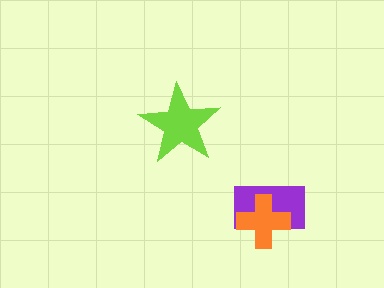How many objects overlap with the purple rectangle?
1 object overlaps with the purple rectangle.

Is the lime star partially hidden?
No, no other shape covers it.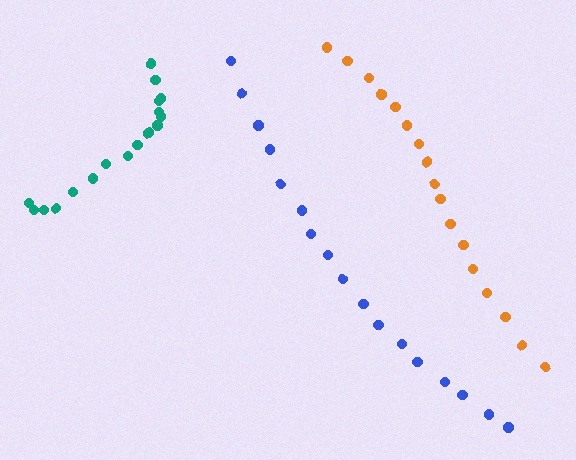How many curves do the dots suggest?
There are 3 distinct paths.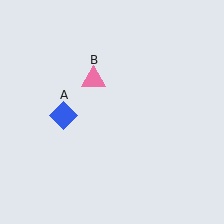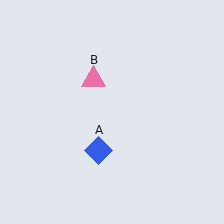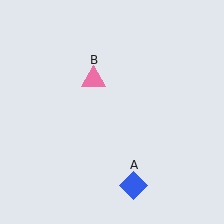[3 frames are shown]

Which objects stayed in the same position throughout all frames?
Pink triangle (object B) remained stationary.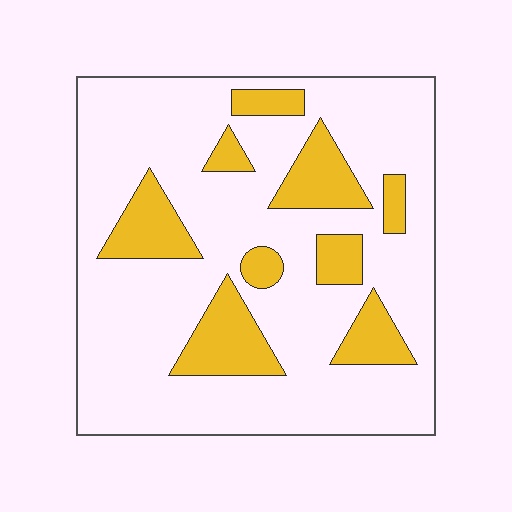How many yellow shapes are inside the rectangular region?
9.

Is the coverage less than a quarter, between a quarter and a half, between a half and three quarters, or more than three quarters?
Less than a quarter.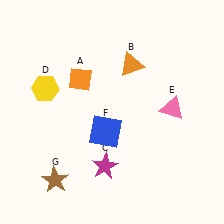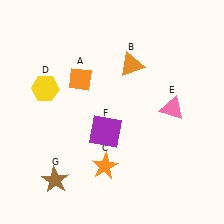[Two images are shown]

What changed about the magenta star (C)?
In Image 1, C is magenta. In Image 2, it changed to orange.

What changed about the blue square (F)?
In Image 1, F is blue. In Image 2, it changed to purple.